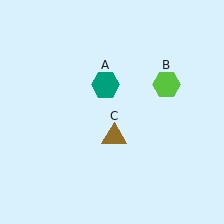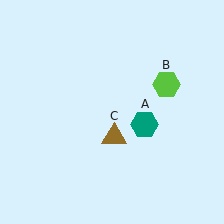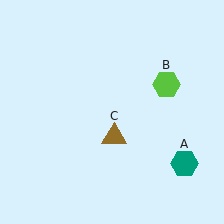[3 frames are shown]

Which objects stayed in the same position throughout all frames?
Lime hexagon (object B) and brown triangle (object C) remained stationary.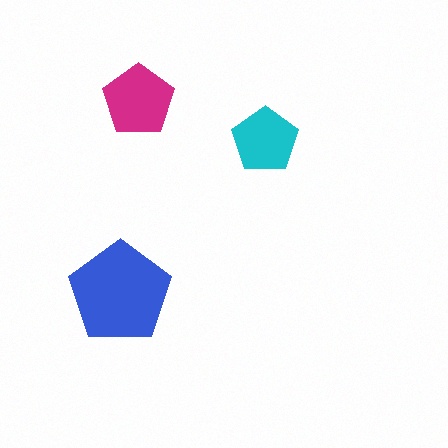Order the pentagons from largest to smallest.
the blue one, the magenta one, the cyan one.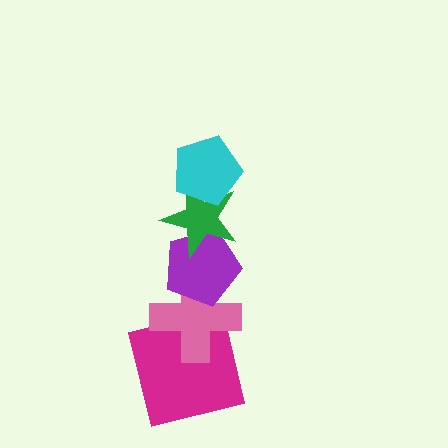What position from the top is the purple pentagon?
The purple pentagon is 3rd from the top.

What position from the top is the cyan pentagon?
The cyan pentagon is 1st from the top.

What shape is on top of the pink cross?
The purple pentagon is on top of the pink cross.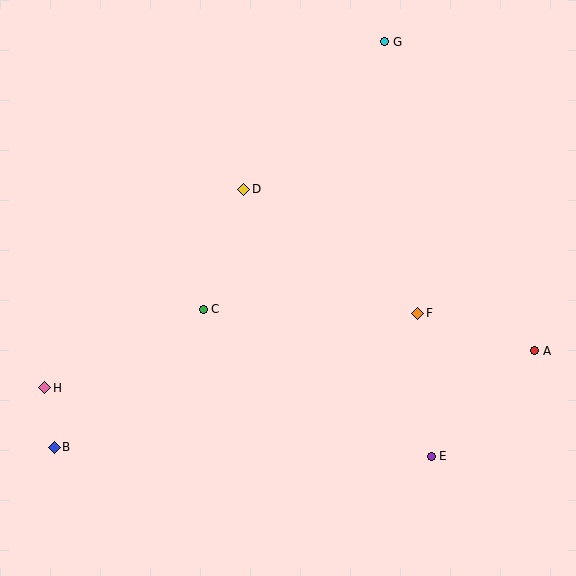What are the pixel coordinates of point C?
Point C is at (203, 309).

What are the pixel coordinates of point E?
Point E is at (431, 456).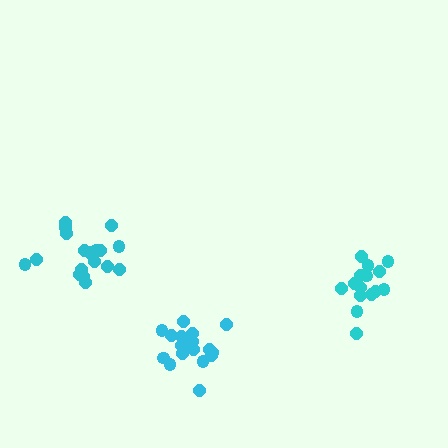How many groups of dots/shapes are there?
There are 3 groups.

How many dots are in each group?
Group 1: 18 dots, Group 2: 19 dots, Group 3: 15 dots (52 total).